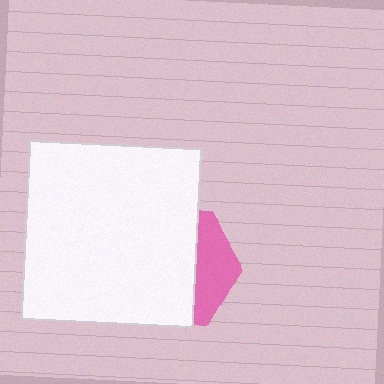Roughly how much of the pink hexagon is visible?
A small part of it is visible (roughly 31%).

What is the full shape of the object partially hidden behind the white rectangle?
The partially hidden object is a pink hexagon.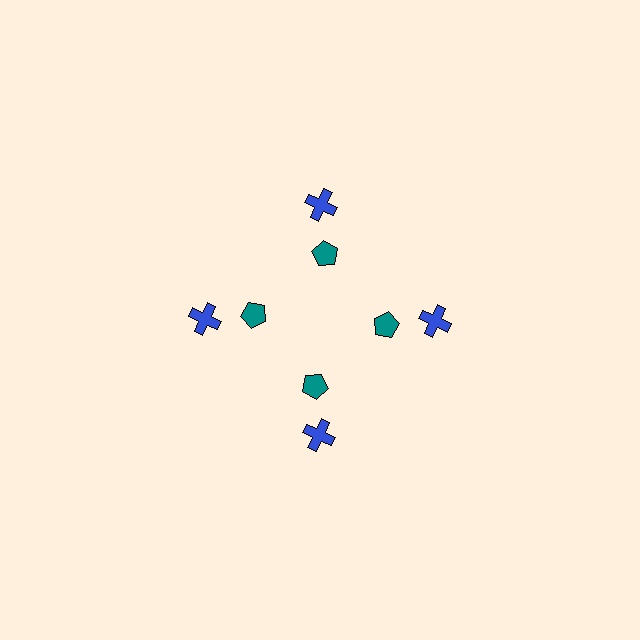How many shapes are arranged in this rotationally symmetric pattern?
There are 8 shapes, arranged in 4 groups of 2.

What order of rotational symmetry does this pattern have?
This pattern has 4-fold rotational symmetry.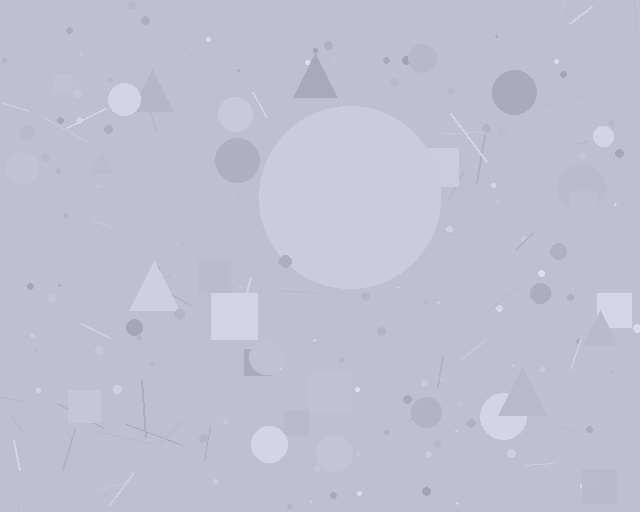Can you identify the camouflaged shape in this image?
The camouflaged shape is a circle.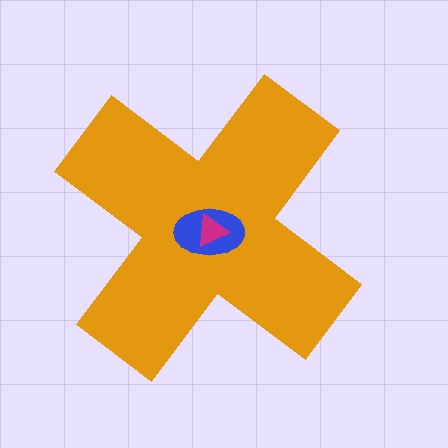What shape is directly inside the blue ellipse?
The magenta triangle.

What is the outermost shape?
The orange cross.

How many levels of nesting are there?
3.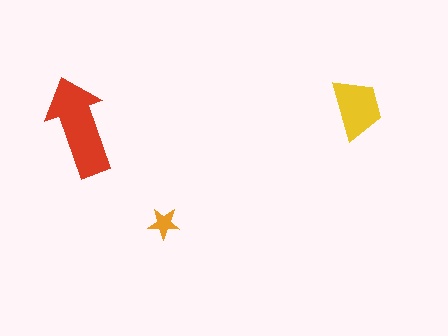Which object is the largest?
The red arrow.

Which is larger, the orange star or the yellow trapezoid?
The yellow trapezoid.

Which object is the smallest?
The orange star.